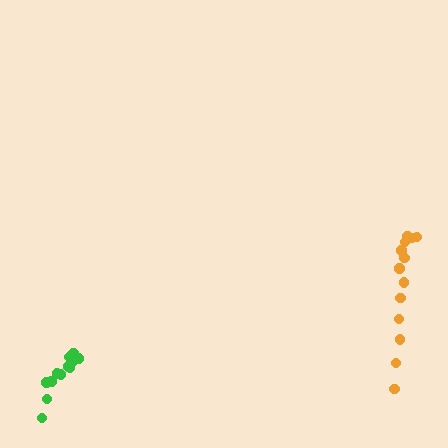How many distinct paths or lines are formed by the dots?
There are 2 distinct paths.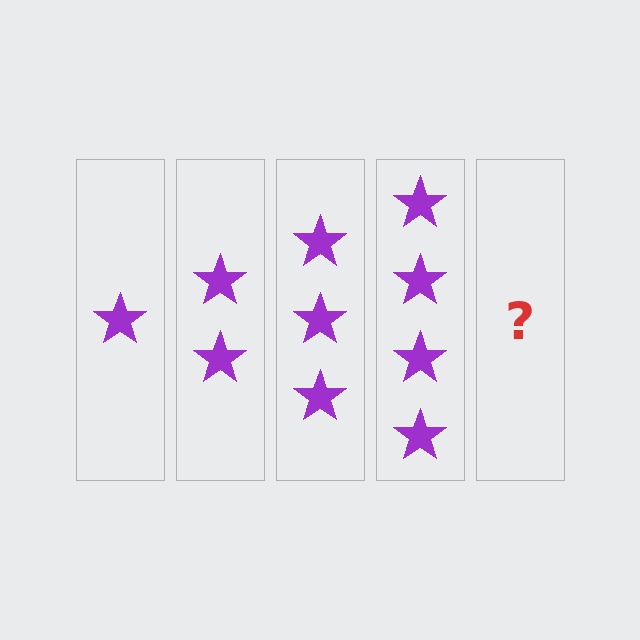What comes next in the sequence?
The next element should be 5 stars.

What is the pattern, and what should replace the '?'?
The pattern is that each step adds one more star. The '?' should be 5 stars.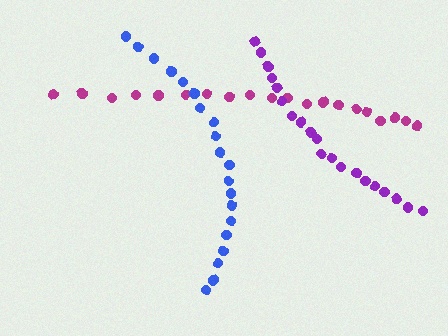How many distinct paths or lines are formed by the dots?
There are 3 distinct paths.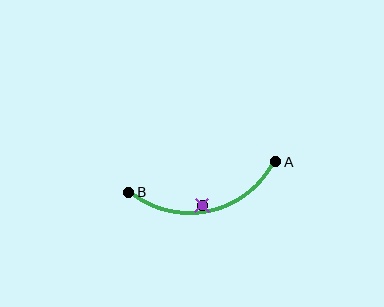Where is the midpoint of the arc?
The arc midpoint is the point on the curve farthest from the straight line joining A and B. It sits below that line.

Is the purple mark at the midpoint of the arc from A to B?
No — the purple mark does not lie on the arc at all. It sits slightly inside the curve.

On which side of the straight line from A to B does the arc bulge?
The arc bulges below the straight line connecting A and B.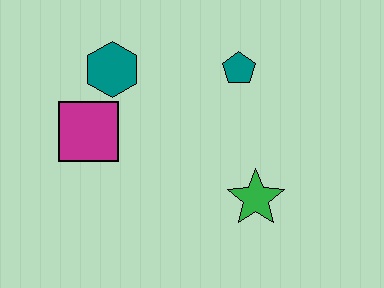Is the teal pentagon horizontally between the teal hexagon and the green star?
Yes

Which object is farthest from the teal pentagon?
The magenta square is farthest from the teal pentagon.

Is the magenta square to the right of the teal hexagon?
No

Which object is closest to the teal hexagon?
The magenta square is closest to the teal hexagon.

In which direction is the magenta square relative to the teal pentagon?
The magenta square is to the left of the teal pentagon.